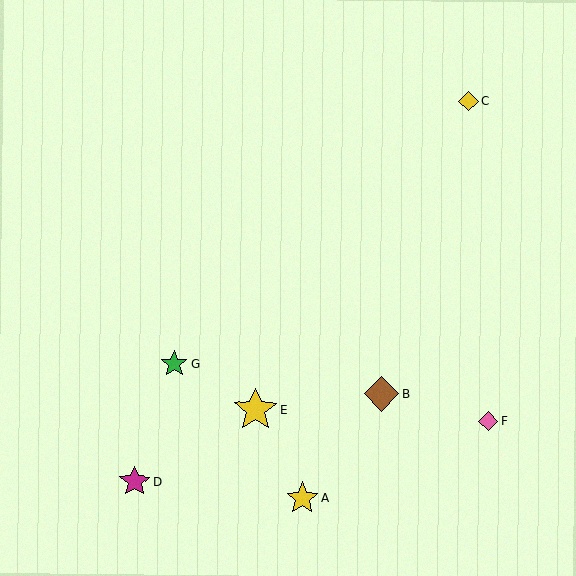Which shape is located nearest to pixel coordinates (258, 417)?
The yellow star (labeled E) at (255, 410) is nearest to that location.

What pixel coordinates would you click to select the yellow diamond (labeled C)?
Click at (469, 101) to select the yellow diamond C.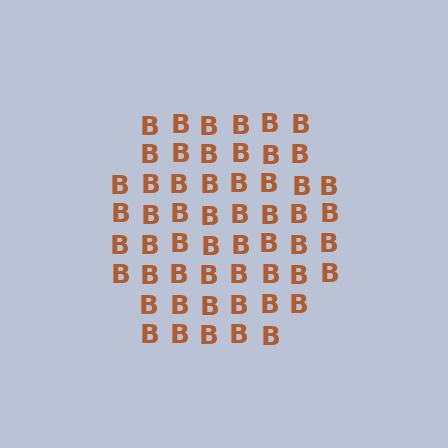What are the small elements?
The small elements are letter B's.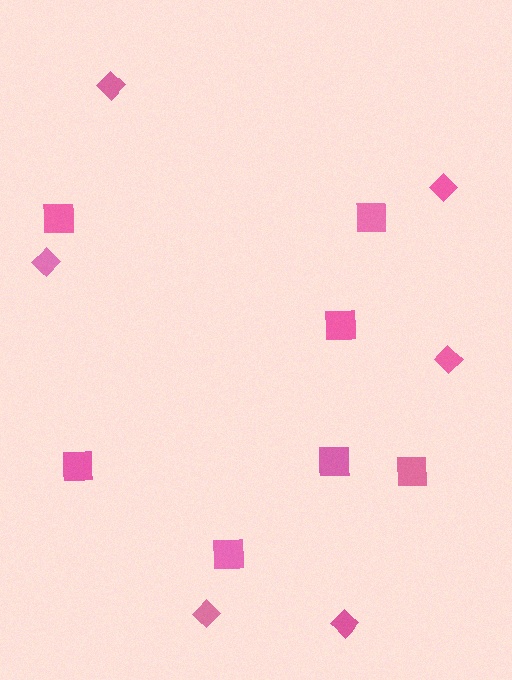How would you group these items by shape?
There are 2 groups: one group of diamonds (6) and one group of squares (7).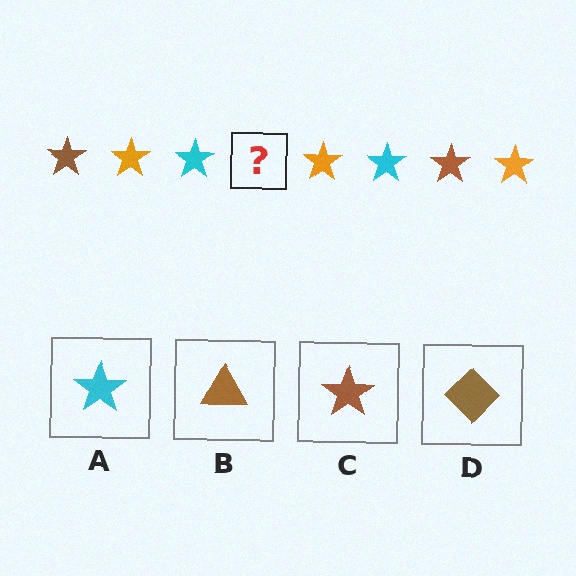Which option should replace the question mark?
Option C.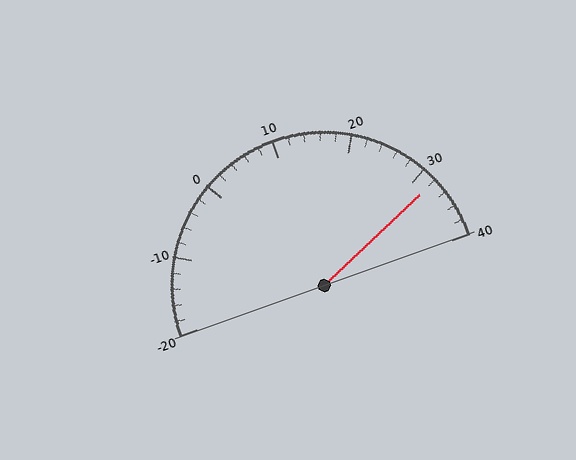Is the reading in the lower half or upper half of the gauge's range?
The reading is in the upper half of the range (-20 to 40).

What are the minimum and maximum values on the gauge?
The gauge ranges from -20 to 40.